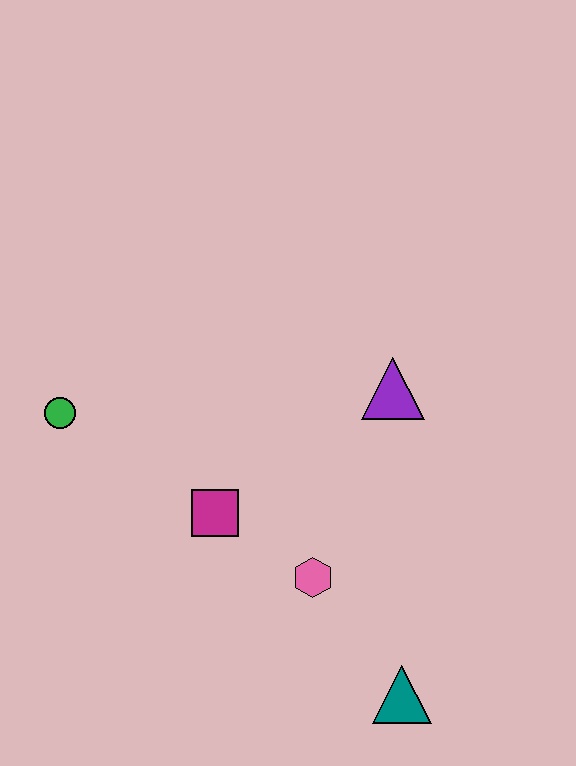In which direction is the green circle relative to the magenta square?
The green circle is to the left of the magenta square.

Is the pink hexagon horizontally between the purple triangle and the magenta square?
Yes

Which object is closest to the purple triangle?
The pink hexagon is closest to the purple triangle.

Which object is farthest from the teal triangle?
The green circle is farthest from the teal triangle.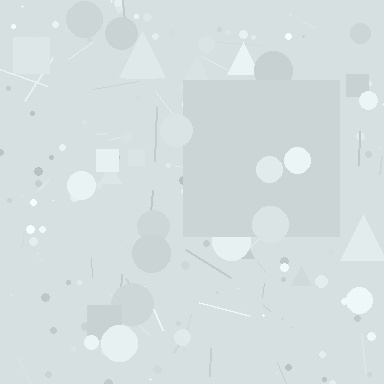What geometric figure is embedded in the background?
A square is embedded in the background.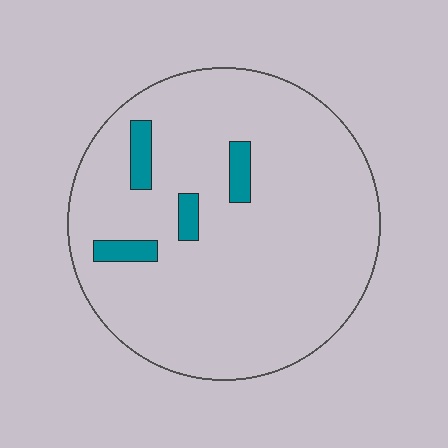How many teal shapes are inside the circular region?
4.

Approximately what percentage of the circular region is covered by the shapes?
Approximately 5%.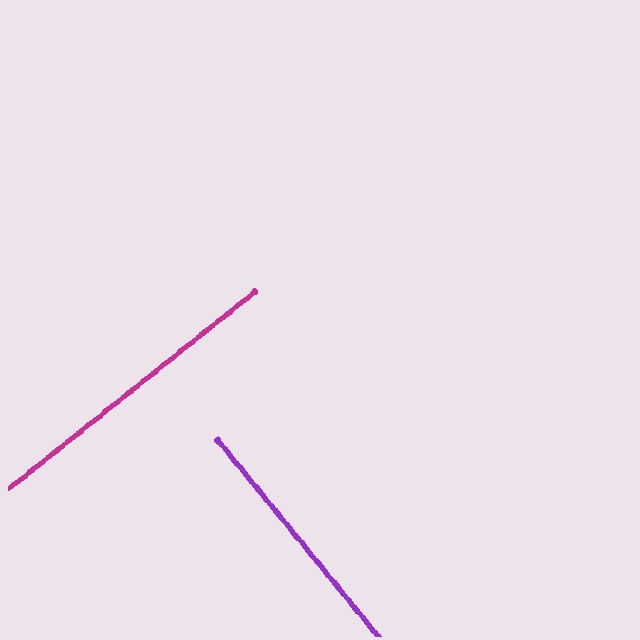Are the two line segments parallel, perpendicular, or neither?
Perpendicular — they meet at approximately 89°.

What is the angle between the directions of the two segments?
Approximately 89 degrees.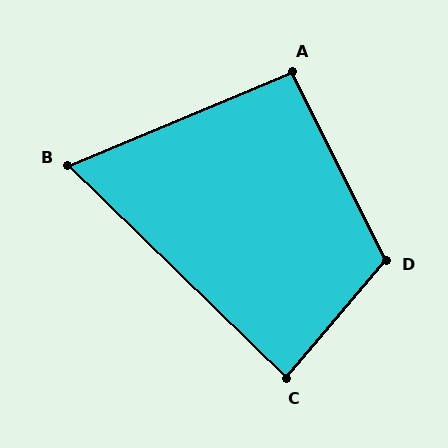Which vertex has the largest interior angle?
D, at approximately 113 degrees.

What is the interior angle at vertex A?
Approximately 94 degrees (approximately right).